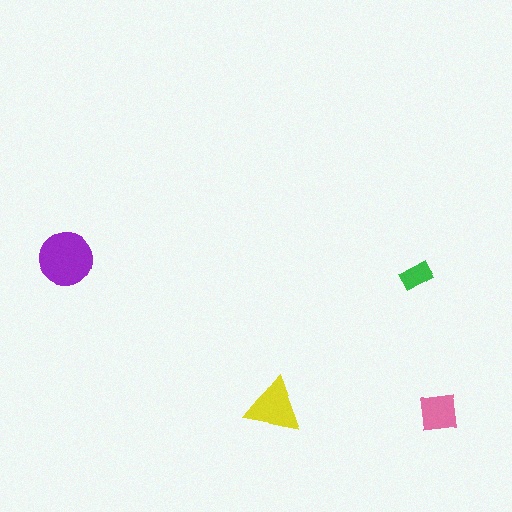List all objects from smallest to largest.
The green rectangle, the pink square, the yellow triangle, the purple circle.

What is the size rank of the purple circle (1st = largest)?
1st.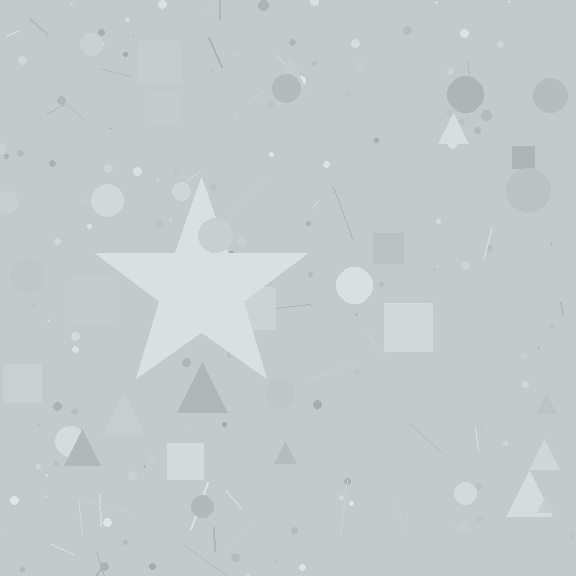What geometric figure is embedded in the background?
A star is embedded in the background.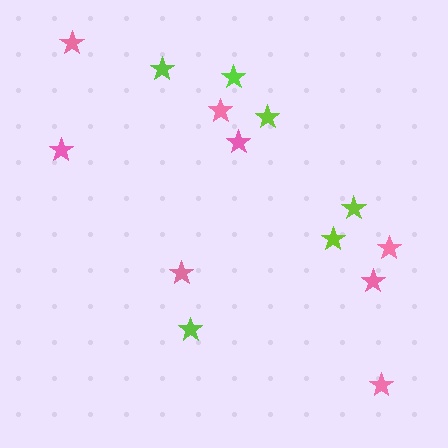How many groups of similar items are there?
There are 2 groups: one group of pink stars (8) and one group of lime stars (6).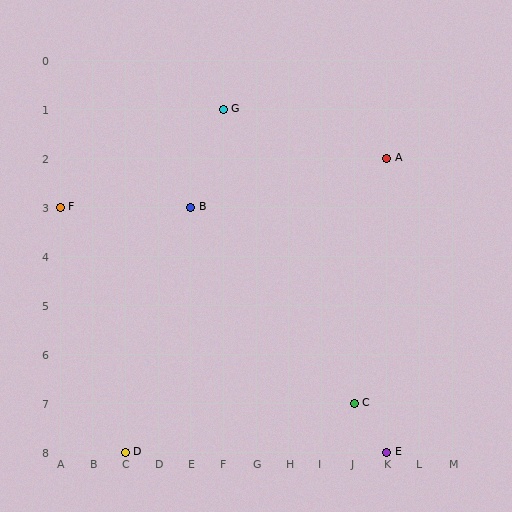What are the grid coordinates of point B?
Point B is at grid coordinates (E, 3).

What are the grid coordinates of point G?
Point G is at grid coordinates (F, 1).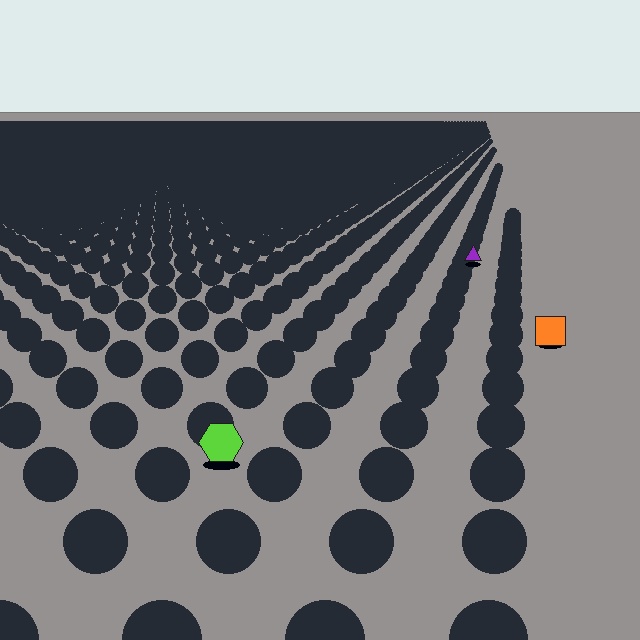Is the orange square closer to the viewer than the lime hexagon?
No. The lime hexagon is closer — you can tell from the texture gradient: the ground texture is coarser near it.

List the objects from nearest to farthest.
From nearest to farthest: the lime hexagon, the orange square, the purple triangle.